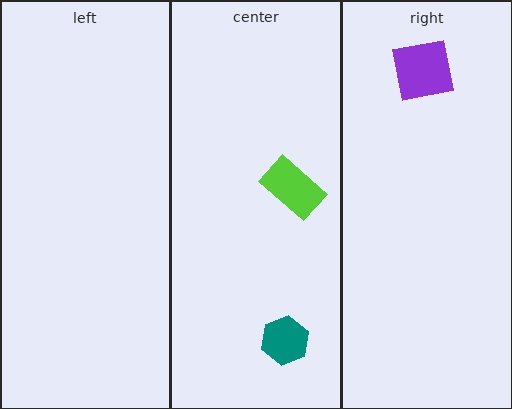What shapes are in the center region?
The teal hexagon, the lime rectangle.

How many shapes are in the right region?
1.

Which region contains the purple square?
The right region.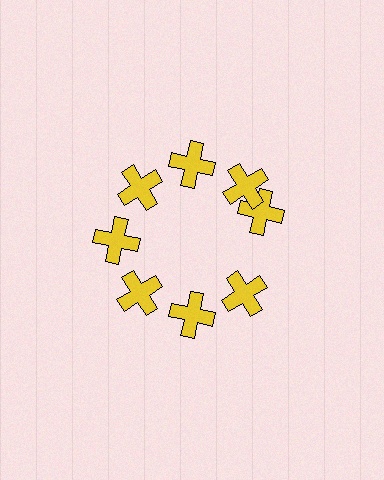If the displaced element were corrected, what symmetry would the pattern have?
It would have 8-fold rotational symmetry — the pattern would map onto itself every 45 degrees.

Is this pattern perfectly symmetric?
No. The 8 yellow crosses are arranged in a ring, but one element near the 3 o'clock position is rotated out of alignment along the ring, breaking the 8-fold rotational symmetry.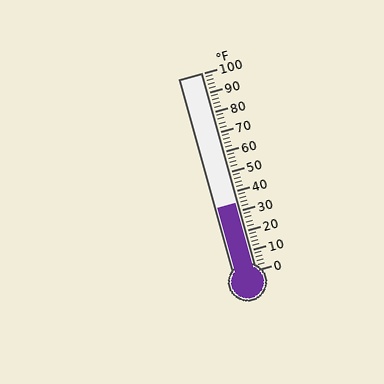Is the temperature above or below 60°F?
The temperature is below 60°F.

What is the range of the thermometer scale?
The thermometer scale ranges from 0°F to 100°F.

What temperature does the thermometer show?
The thermometer shows approximately 34°F.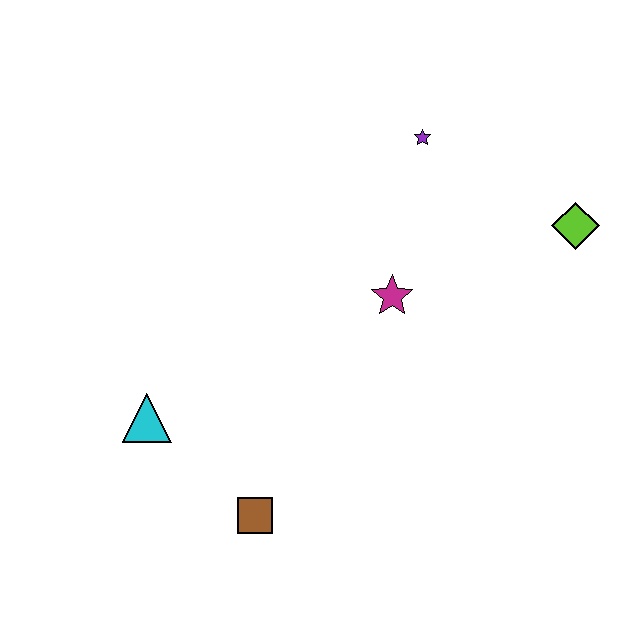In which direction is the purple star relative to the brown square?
The purple star is above the brown square.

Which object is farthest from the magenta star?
The cyan triangle is farthest from the magenta star.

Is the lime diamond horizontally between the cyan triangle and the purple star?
No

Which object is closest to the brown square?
The cyan triangle is closest to the brown square.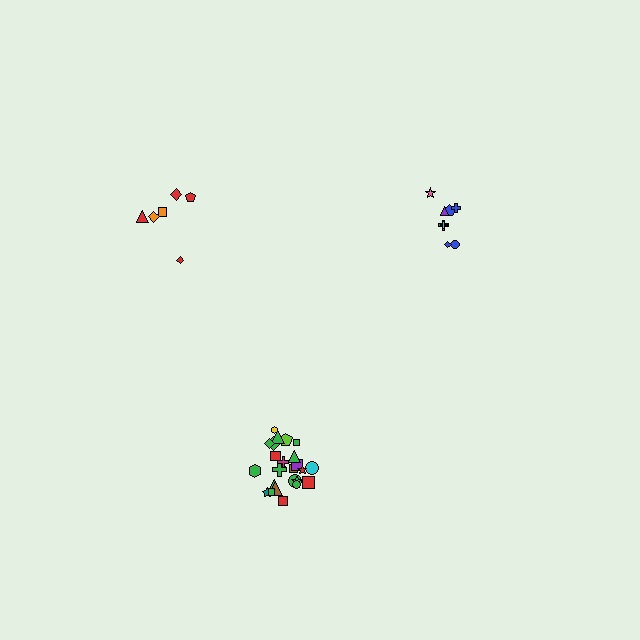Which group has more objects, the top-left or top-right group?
The top-right group.